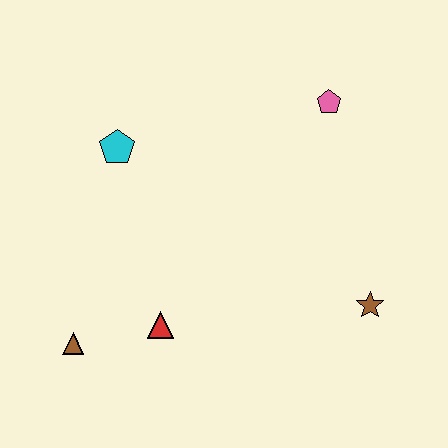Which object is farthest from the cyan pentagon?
The brown star is farthest from the cyan pentagon.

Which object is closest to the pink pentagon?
The brown star is closest to the pink pentagon.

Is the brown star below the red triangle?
No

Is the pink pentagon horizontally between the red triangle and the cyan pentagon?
No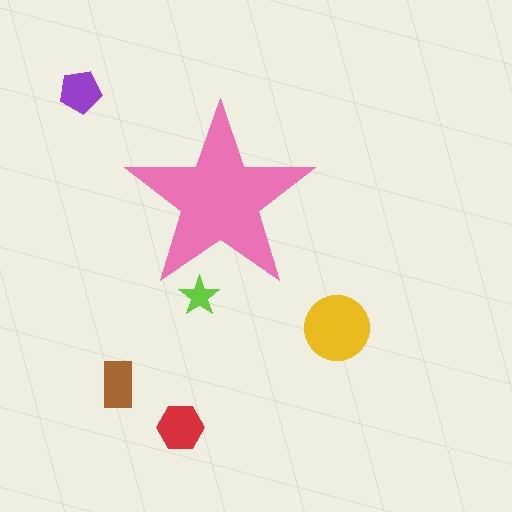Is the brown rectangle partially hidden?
No, the brown rectangle is fully visible.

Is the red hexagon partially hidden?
No, the red hexagon is fully visible.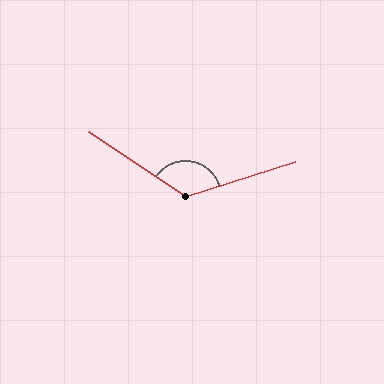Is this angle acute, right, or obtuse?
It is obtuse.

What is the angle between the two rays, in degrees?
Approximately 129 degrees.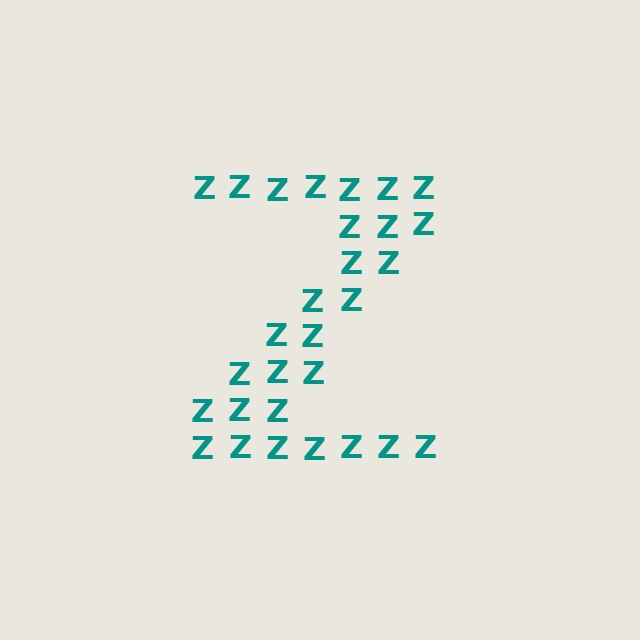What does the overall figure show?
The overall figure shows the letter Z.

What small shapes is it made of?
It is made of small letter Z's.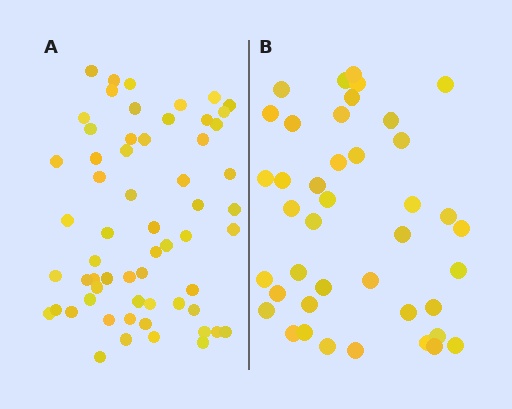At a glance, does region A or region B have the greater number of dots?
Region A (the left region) has more dots.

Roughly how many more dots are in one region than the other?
Region A has approximately 20 more dots than region B.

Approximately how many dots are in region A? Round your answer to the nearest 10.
About 60 dots.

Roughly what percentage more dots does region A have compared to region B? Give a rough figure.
About 45% more.